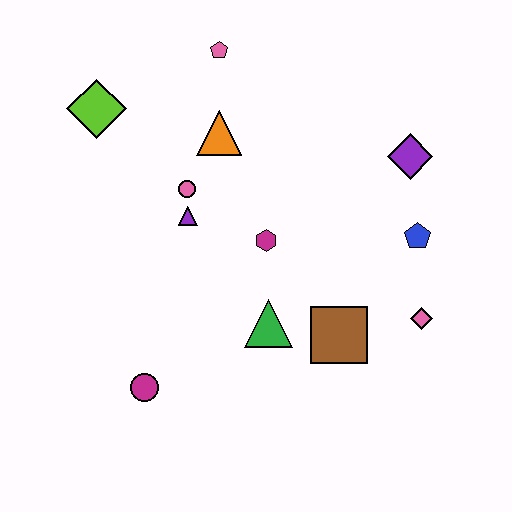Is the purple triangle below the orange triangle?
Yes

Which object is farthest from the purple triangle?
The pink diamond is farthest from the purple triangle.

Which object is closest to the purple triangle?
The pink circle is closest to the purple triangle.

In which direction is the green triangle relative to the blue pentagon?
The green triangle is to the left of the blue pentagon.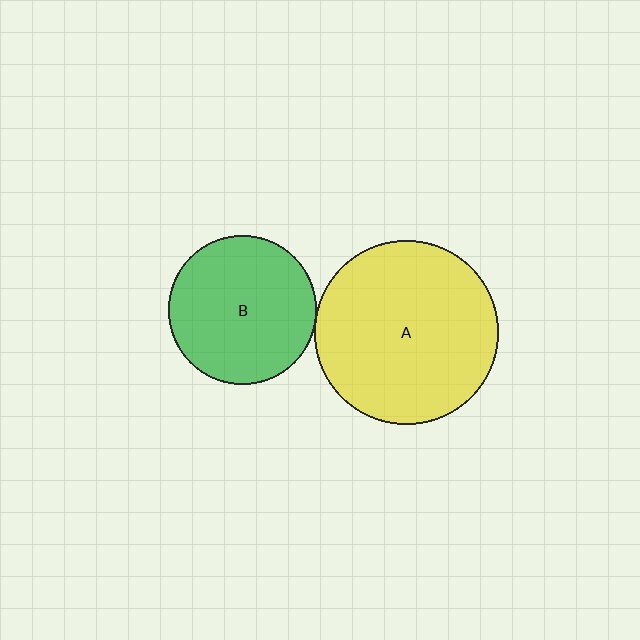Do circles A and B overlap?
Yes.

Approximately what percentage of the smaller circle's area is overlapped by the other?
Approximately 5%.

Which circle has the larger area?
Circle A (yellow).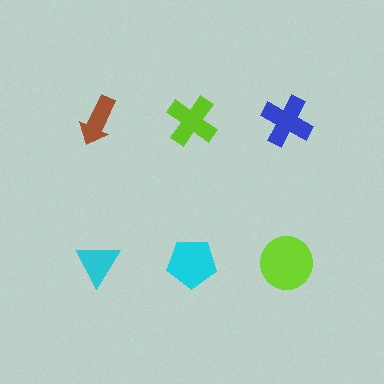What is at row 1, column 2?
A lime cross.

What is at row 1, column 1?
A brown arrow.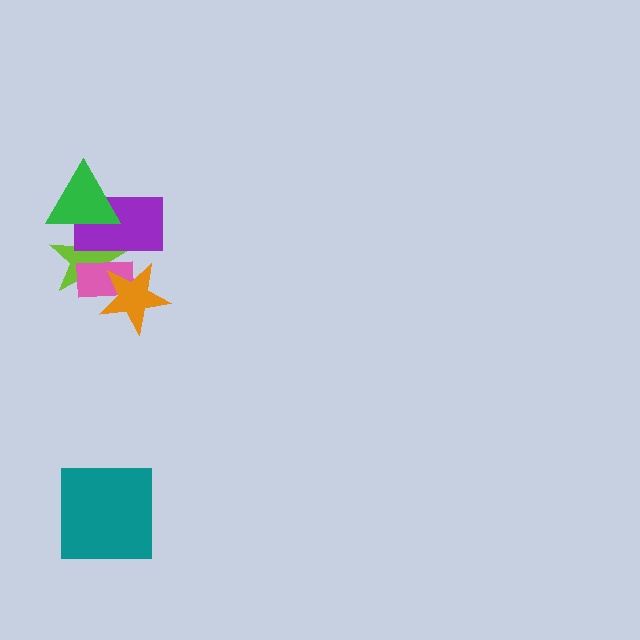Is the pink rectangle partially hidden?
Yes, it is partially covered by another shape.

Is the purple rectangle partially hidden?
Yes, it is partially covered by another shape.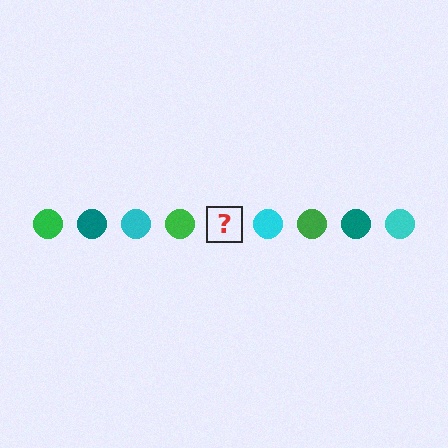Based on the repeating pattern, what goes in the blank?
The blank should be a teal circle.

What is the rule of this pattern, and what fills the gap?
The rule is that the pattern cycles through green, teal, cyan circles. The gap should be filled with a teal circle.